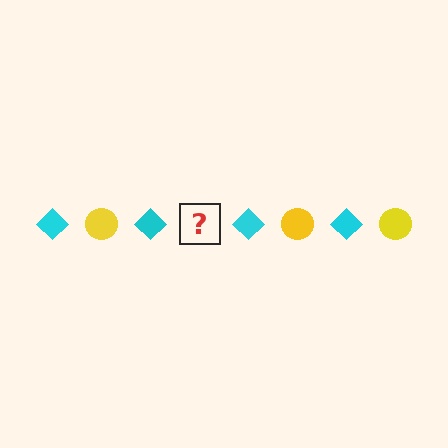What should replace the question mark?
The question mark should be replaced with a yellow circle.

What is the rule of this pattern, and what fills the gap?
The rule is that the pattern alternates between cyan diamond and yellow circle. The gap should be filled with a yellow circle.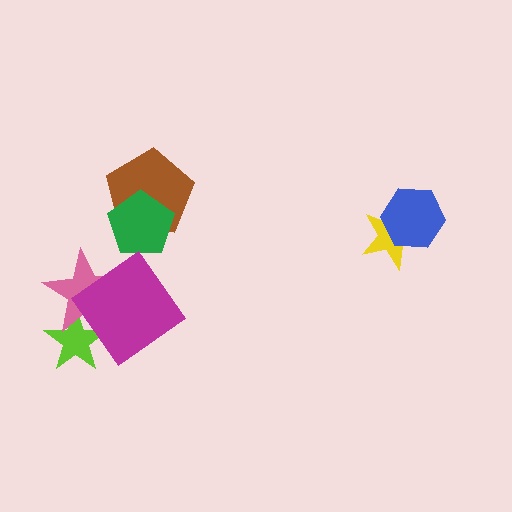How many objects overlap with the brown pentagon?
1 object overlaps with the brown pentagon.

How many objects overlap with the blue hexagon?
1 object overlaps with the blue hexagon.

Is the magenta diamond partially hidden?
No, no other shape covers it.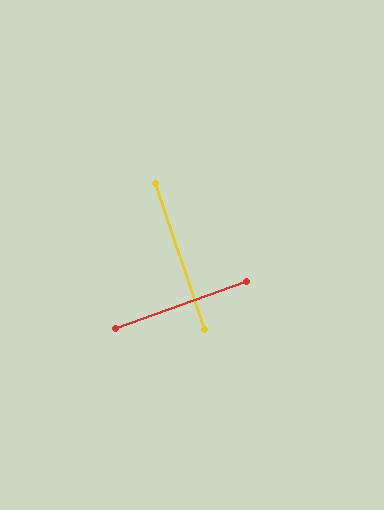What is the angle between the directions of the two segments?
Approximately 89 degrees.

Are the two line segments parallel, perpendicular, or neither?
Perpendicular — they meet at approximately 89°.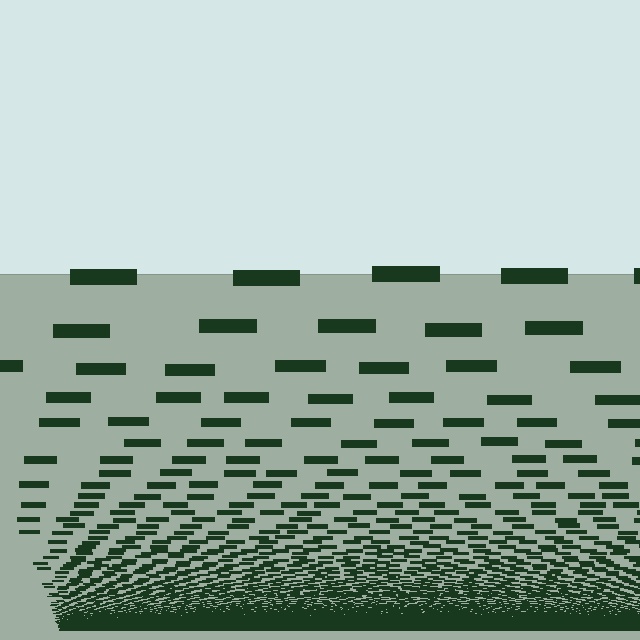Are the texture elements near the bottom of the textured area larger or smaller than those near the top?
Smaller. The gradient is inverted — elements near the bottom are smaller and denser.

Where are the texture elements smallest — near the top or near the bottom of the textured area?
Near the bottom.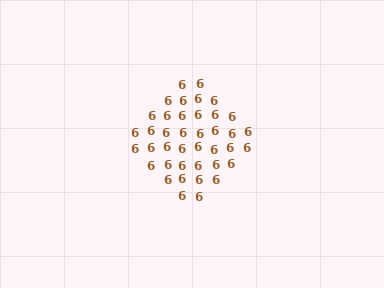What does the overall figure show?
The overall figure shows a diamond.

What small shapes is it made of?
It is made of small digit 6's.